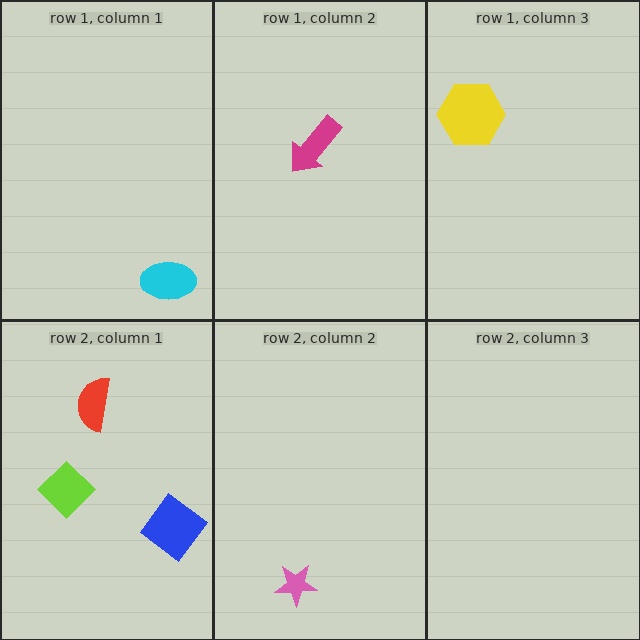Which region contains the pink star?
The row 2, column 2 region.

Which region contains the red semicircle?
The row 2, column 1 region.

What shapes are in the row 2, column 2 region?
The pink star.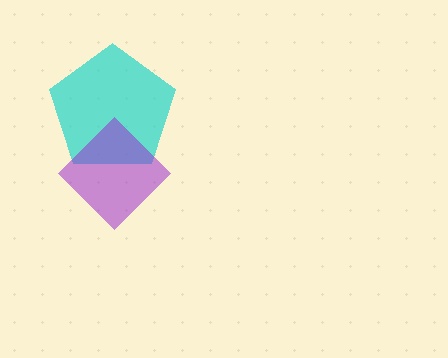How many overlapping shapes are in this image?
There are 2 overlapping shapes in the image.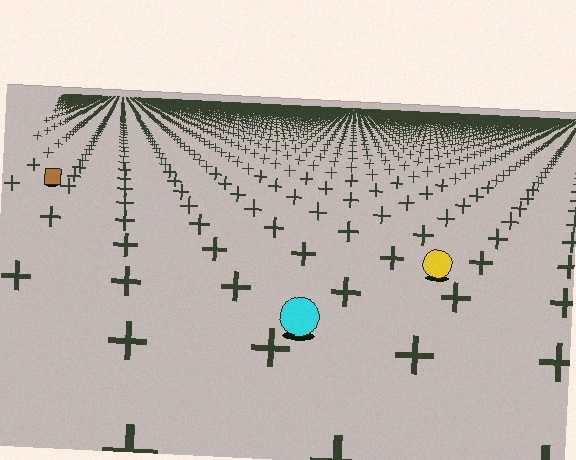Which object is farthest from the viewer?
The brown square is farthest from the viewer. It appears smaller and the ground texture around it is denser.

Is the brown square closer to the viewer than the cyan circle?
No. The cyan circle is closer — you can tell from the texture gradient: the ground texture is coarser near it.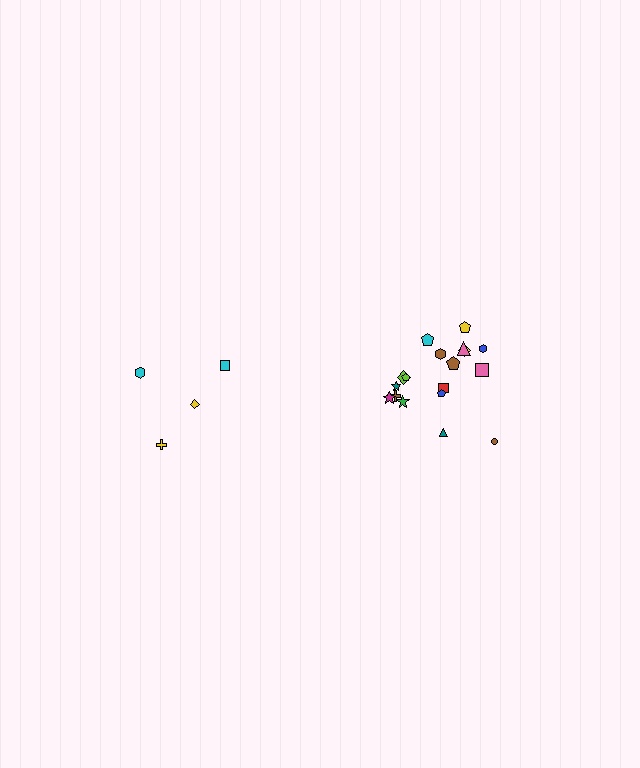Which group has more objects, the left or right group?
The right group.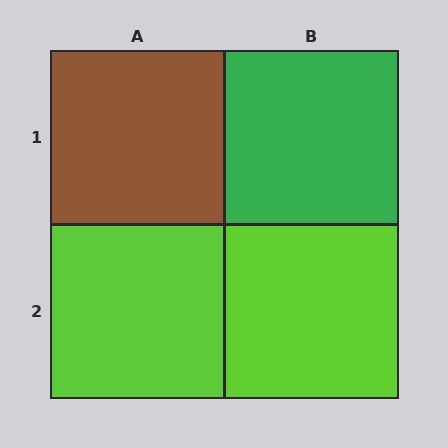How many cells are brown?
1 cell is brown.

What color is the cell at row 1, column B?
Green.